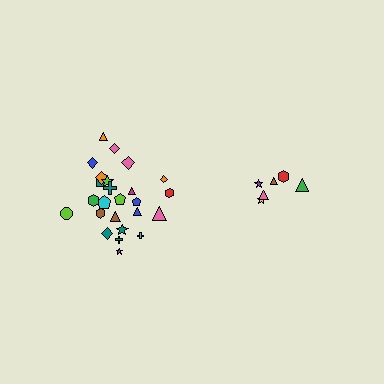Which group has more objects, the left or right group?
The left group.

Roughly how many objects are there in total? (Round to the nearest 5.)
Roughly 30 objects in total.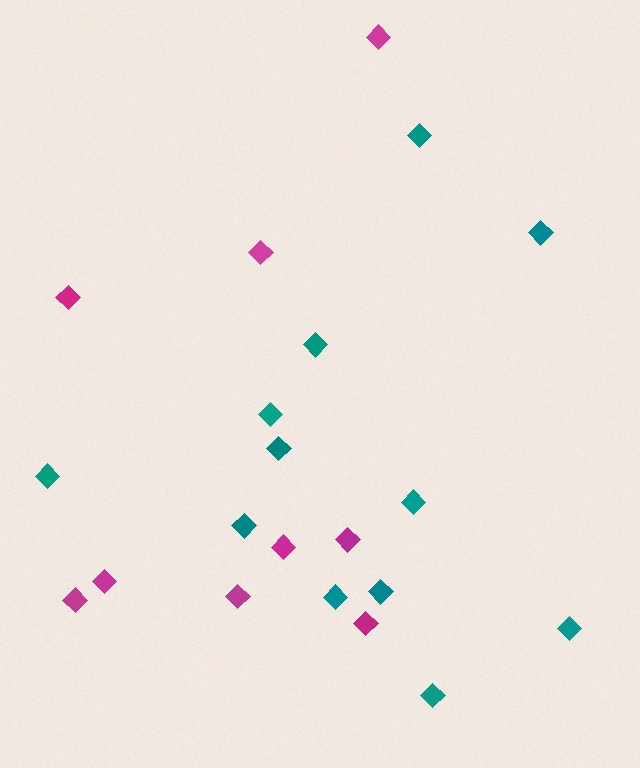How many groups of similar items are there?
There are 2 groups: one group of teal diamonds (12) and one group of magenta diamonds (9).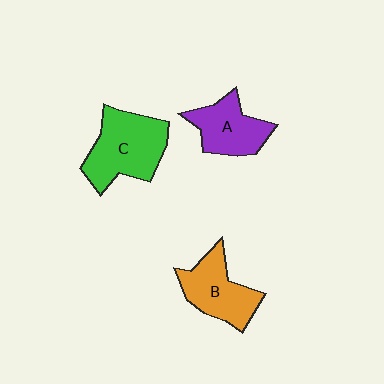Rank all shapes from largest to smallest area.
From largest to smallest: C (green), B (orange), A (purple).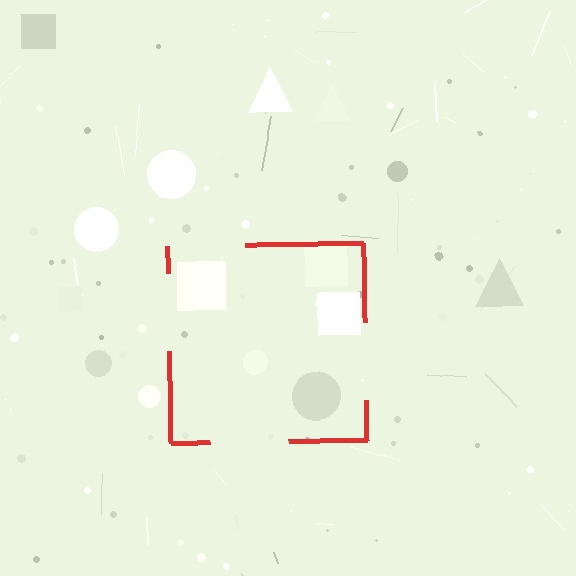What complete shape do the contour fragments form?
The contour fragments form a square.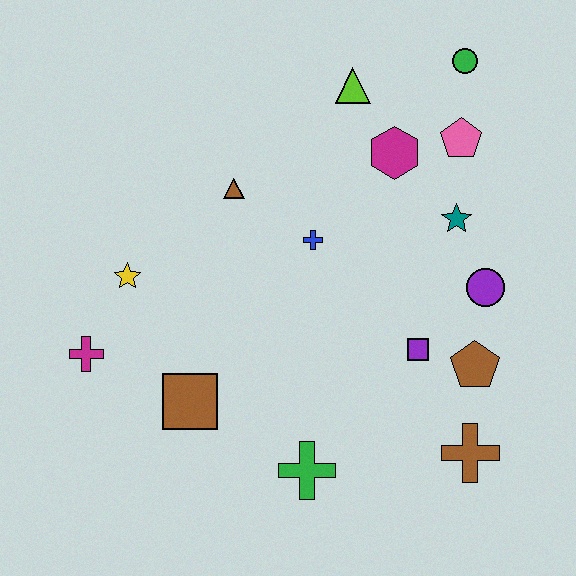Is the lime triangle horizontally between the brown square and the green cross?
No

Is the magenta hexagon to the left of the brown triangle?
No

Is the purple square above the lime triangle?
No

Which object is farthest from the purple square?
The magenta cross is farthest from the purple square.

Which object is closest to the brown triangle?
The blue cross is closest to the brown triangle.